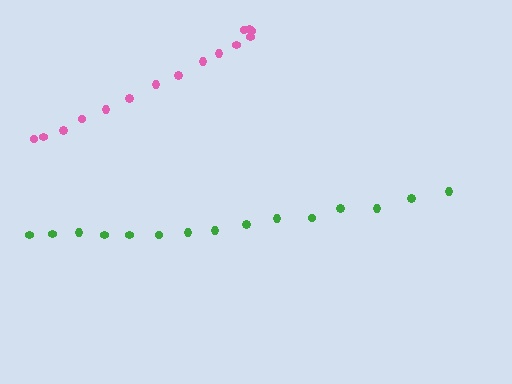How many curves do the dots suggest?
There are 2 distinct paths.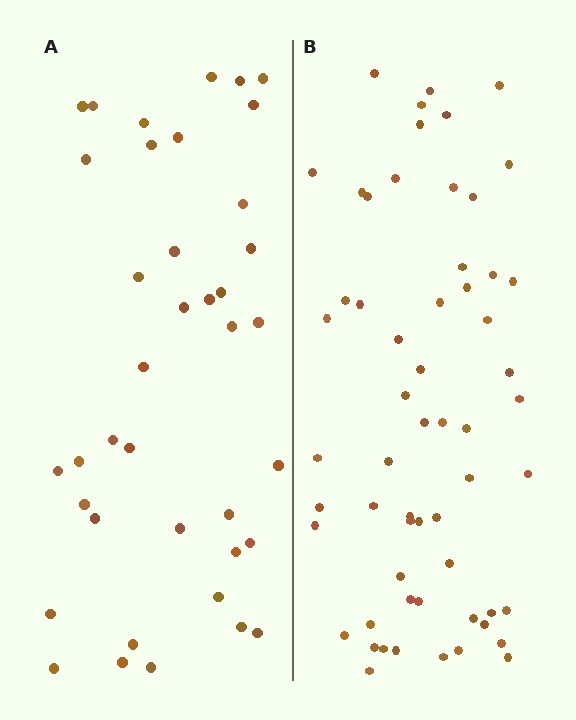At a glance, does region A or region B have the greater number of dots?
Region B (the right region) has more dots.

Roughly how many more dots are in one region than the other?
Region B has approximately 20 more dots than region A.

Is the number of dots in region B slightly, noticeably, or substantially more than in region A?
Region B has substantially more. The ratio is roughly 1.5 to 1.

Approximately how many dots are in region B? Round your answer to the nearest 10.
About 60 dots. (The exact count is 59, which rounds to 60.)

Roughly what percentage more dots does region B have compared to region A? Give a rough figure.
About 50% more.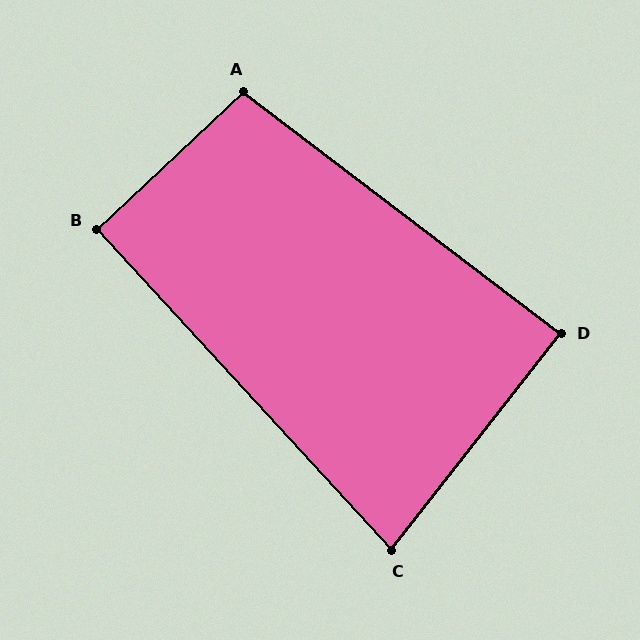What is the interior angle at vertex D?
Approximately 89 degrees (approximately right).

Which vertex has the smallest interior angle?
C, at approximately 81 degrees.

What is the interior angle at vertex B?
Approximately 91 degrees (approximately right).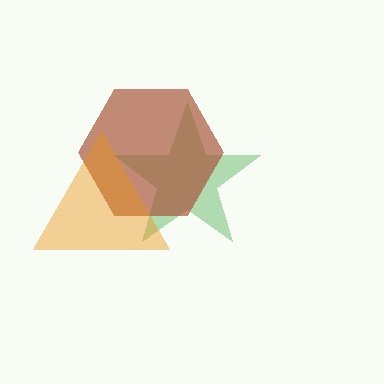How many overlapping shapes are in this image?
There are 3 overlapping shapes in the image.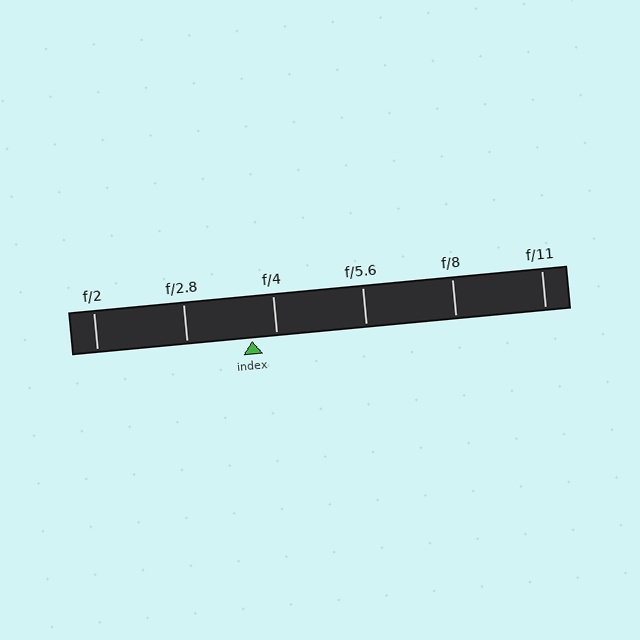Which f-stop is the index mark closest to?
The index mark is closest to f/4.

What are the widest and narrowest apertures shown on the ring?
The widest aperture shown is f/2 and the narrowest is f/11.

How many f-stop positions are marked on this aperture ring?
There are 6 f-stop positions marked.